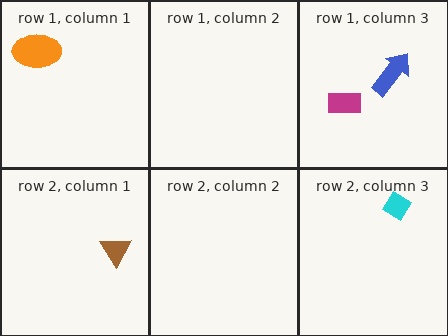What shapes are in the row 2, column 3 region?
The cyan diamond.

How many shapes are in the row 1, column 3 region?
2.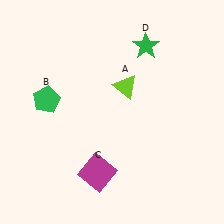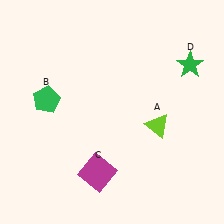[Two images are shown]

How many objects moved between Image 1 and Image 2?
2 objects moved between the two images.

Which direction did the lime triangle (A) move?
The lime triangle (A) moved down.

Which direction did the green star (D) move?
The green star (D) moved right.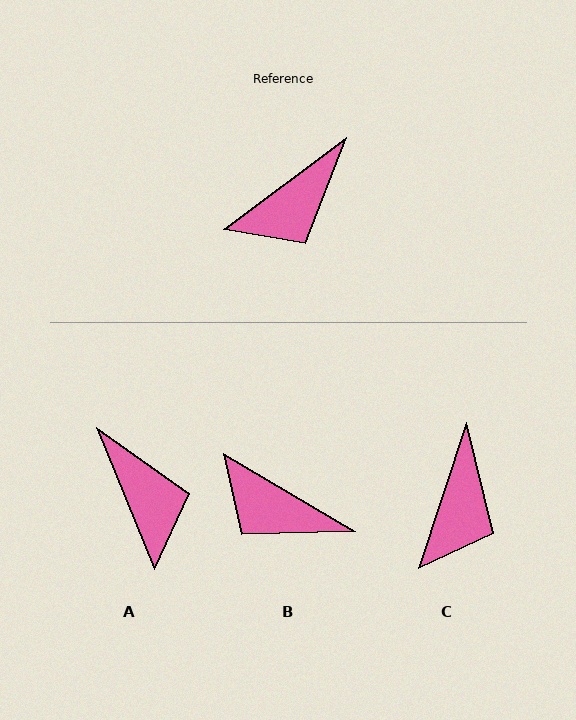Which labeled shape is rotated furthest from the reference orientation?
A, about 76 degrees away.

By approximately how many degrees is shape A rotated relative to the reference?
Approximately 76 degrees counter-clockwise.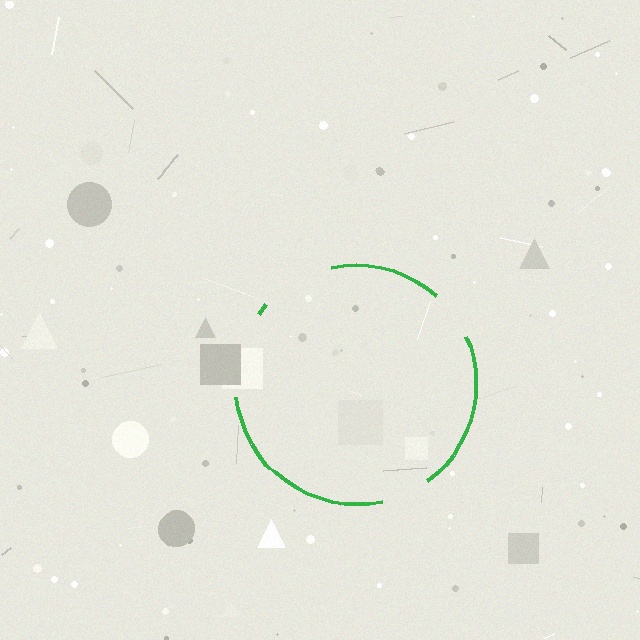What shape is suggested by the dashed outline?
The dashed outline suggests a circle.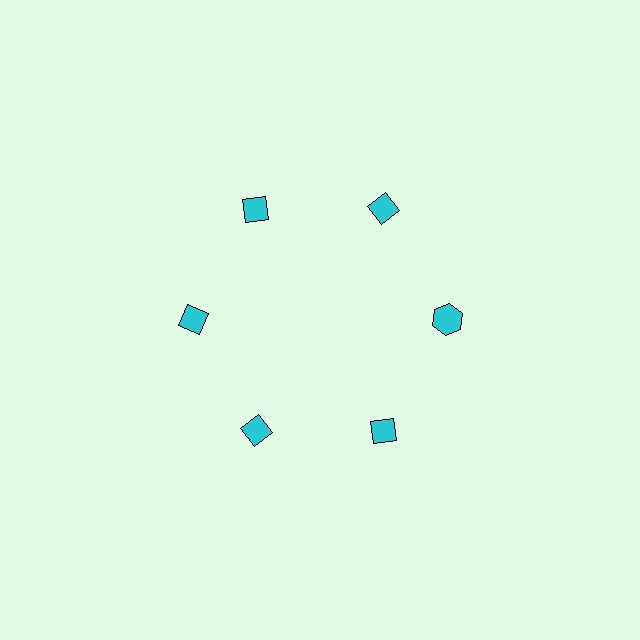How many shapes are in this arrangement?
There are 6 shapes arranged in a ring pattern.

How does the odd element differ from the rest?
It has a different shape: hexagon instead of diamond.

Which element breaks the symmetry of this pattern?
The cyan hexagon at roughly the 3 o'clock position breaks the symmetry. All other shapes are cyan diamonds.